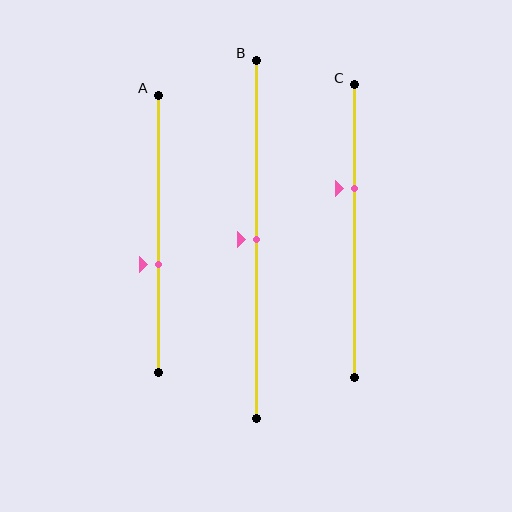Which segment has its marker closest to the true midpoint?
Segment B has its marker closest to the true midpoint.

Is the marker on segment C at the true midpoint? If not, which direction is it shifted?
No, the marker on segment C is shifted upward by about 14% of the segment length.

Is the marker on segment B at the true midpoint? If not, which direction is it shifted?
Yes, the marker on segment B is at the true midpoint.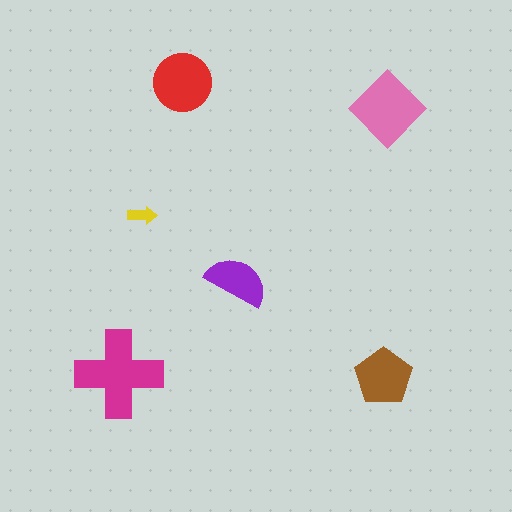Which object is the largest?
The magenta cross.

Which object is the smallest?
The yellow arrow.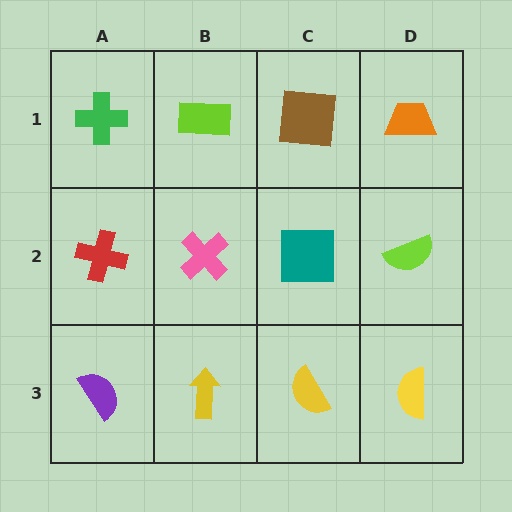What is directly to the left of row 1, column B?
A green cross.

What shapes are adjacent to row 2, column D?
An orange trapezoid (row 1, column D), a yellow semicircle (row 3, column D), a teal square (row 2, column C).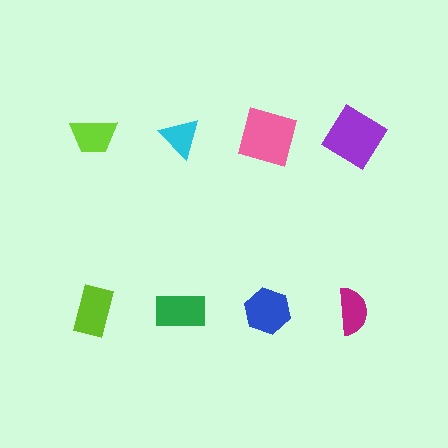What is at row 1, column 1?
A lime trapezoid.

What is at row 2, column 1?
A lime rectangle.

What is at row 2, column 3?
A blue hexagon.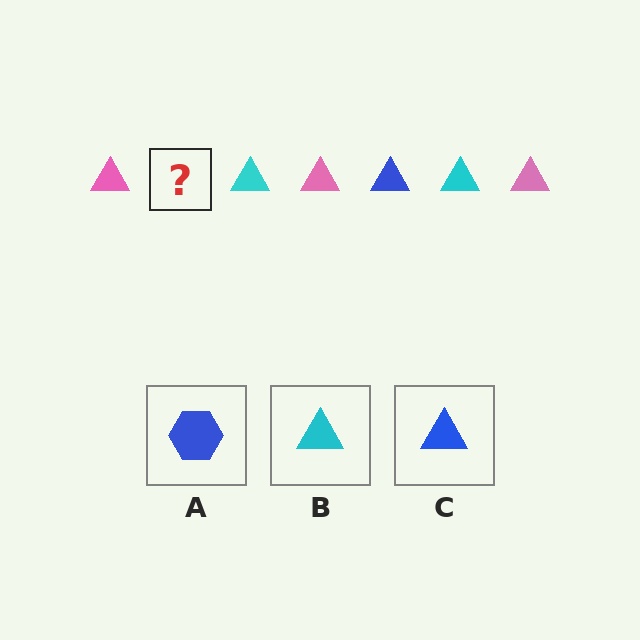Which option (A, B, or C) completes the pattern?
C.